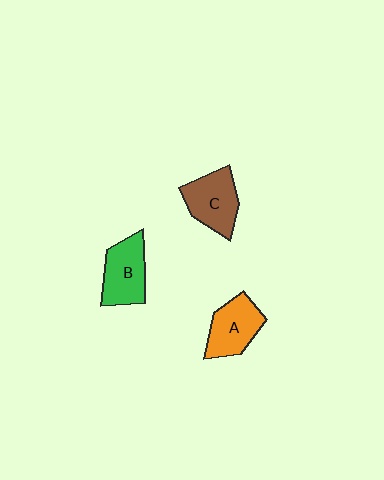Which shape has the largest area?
Shape C (brown).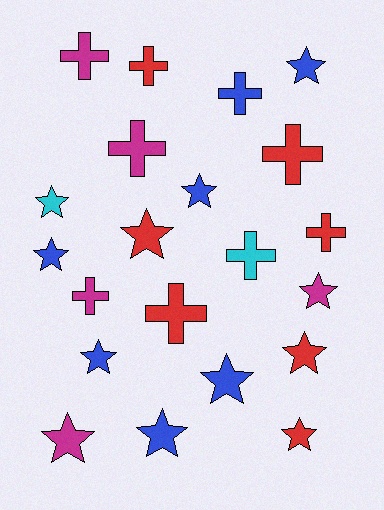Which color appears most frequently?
Red, with 7 objects.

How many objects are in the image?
There are 21 objects.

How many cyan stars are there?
There is 1 cyan star.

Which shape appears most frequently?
Star, with 12 objects.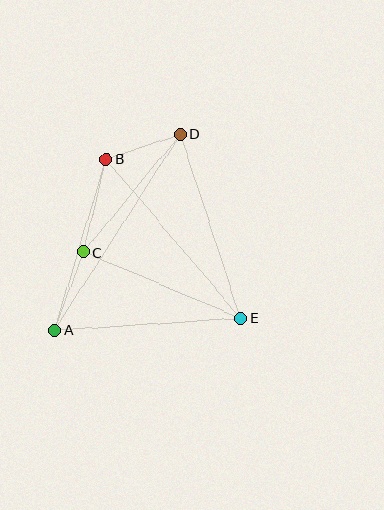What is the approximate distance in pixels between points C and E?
The distance between C and E is approximately 171 pixels.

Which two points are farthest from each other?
Points A and D are farthest from each other.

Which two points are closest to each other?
Points B and D are closest to each other.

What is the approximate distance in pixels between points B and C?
The distance between B and C is approximately 96 pixels.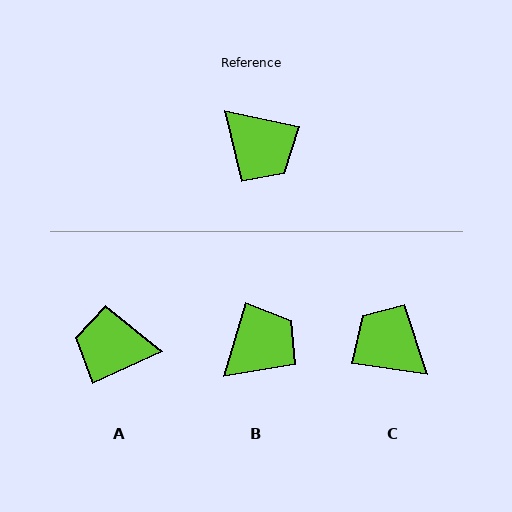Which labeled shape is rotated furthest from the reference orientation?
C, about 176 degrees away.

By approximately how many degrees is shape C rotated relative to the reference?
Approximately 176 degrees clockwise.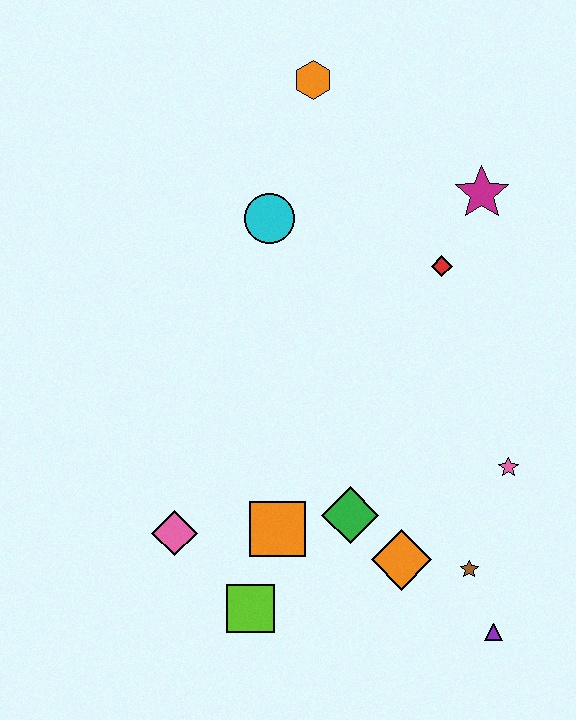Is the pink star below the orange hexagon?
Yes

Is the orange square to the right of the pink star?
No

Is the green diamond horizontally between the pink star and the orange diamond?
No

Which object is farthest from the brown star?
The orange hexagon is farthest from the brown star.